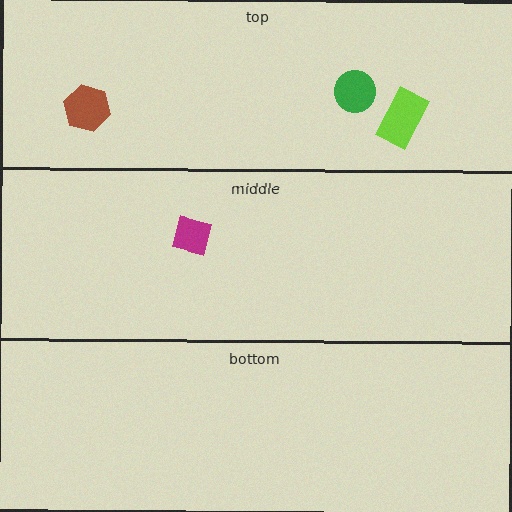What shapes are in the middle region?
The magenta square.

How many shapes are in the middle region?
1.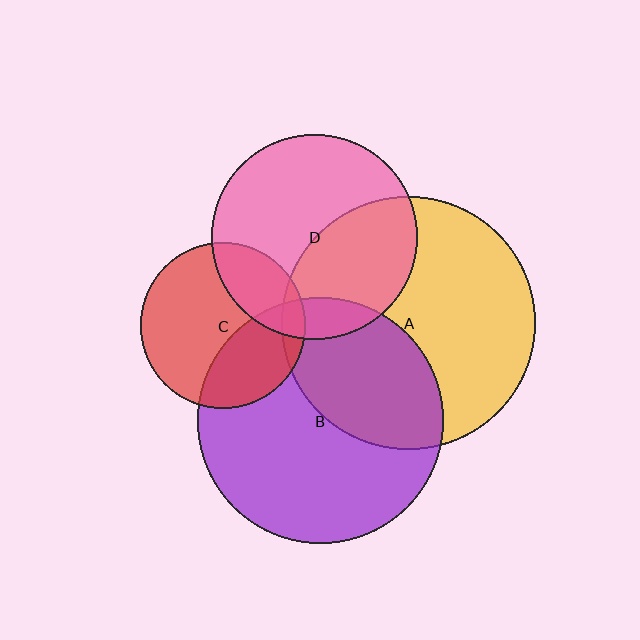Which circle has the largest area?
Circle A (yellow).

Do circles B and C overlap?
Yes.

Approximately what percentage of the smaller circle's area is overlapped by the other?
Approximately 35%.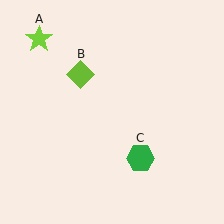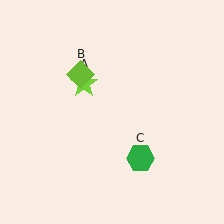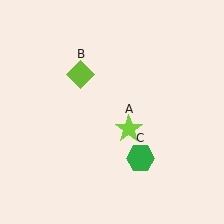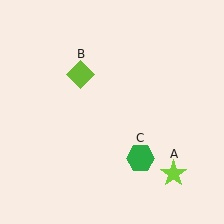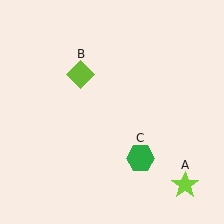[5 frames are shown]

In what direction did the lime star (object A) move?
The lime star (object A) moved down and to the right.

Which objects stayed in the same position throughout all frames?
Lime diamond (object B) and green hexagon (object C) remained stationary.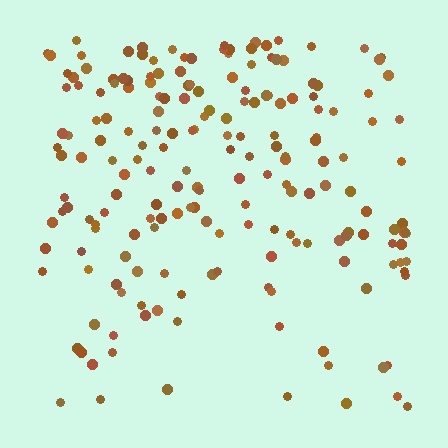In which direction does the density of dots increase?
From bottom to top, with the top side densest.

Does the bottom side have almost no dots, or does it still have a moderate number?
Still a moderate number, just noticeably fewer than the top.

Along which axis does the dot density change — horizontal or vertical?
Vertical.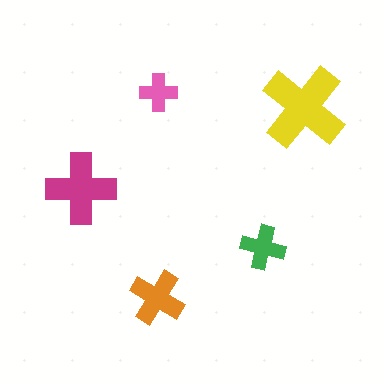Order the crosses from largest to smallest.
the yellow one, the magenta one, the orange one, the green one, the pink one.